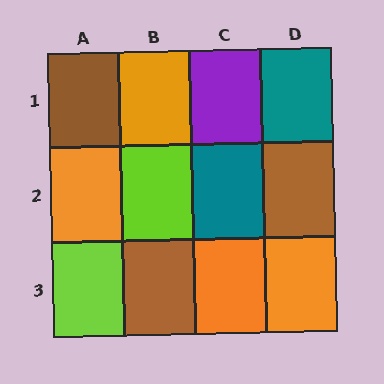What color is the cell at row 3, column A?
Lime.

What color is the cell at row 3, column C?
Orange.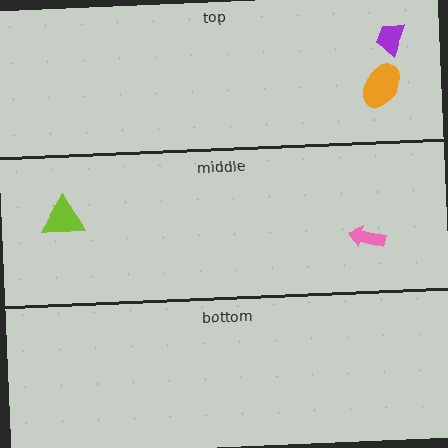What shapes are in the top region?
The purple trapezoid, the orange ellipse.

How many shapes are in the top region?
2.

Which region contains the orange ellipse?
The top region.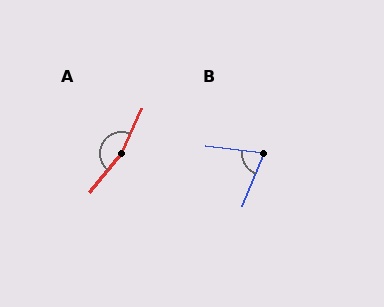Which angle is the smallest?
B, at approximately 74 degrees.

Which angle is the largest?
A, at approximately 165 degrees.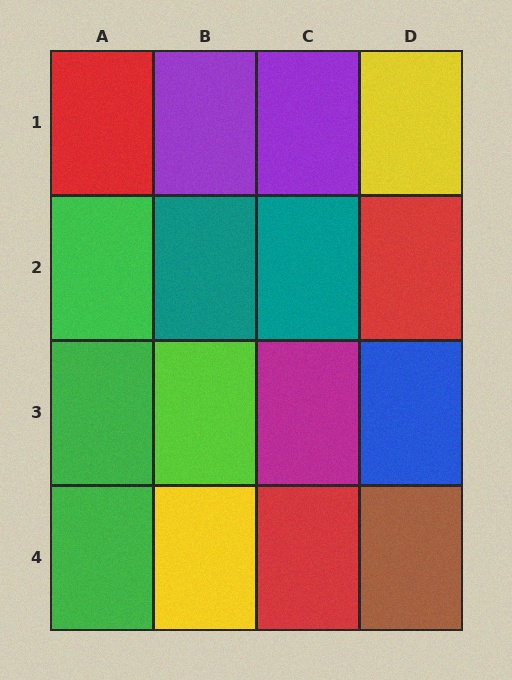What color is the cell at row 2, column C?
Teal.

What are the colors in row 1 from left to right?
Red, purple, purple, yellow.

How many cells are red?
3 cells are red.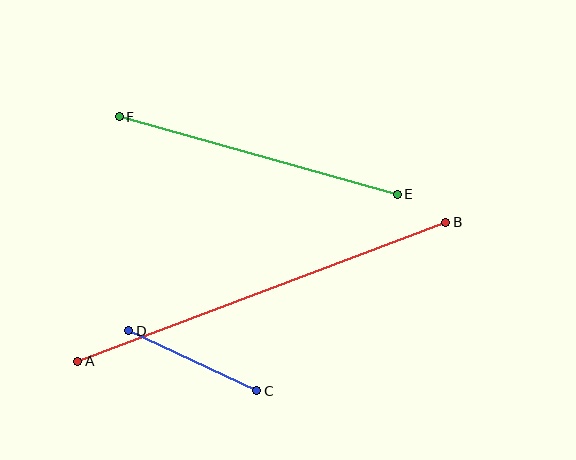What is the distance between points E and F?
The distance is approximately 289 pixels.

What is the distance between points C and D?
The distance is approximately 142 pixels.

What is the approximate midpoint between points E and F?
The midpoint is at approximately (258, 155) pixels.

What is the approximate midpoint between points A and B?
The midpoint is at approximately (262, 292) pixels.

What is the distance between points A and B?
The distance is approximately 394 pixels.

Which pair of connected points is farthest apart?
Points A and B are farthest apart.